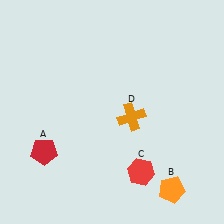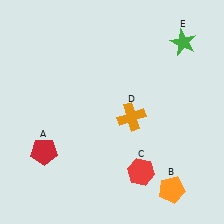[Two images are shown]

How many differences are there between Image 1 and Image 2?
There is 1 difference between the two images.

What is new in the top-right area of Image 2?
A green star (E) was added in the top-right area of Image 2.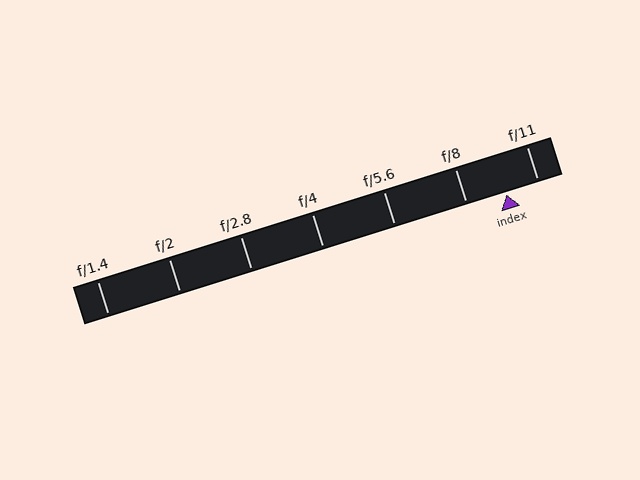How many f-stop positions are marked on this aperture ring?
There are 7 f-stop positions marked.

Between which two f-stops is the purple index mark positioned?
The index mark is between f/8 and f/11.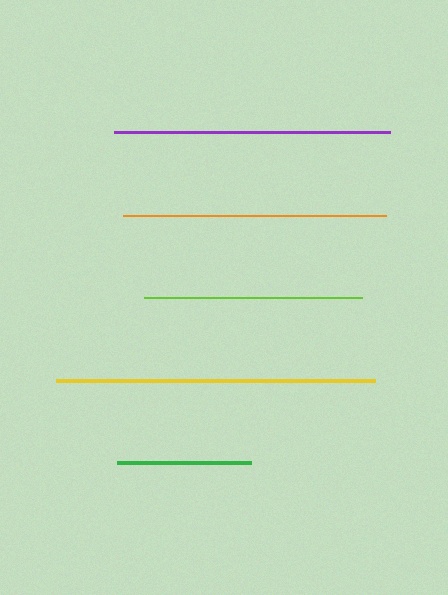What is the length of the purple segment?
The purple segment is approximately 276 pixels long.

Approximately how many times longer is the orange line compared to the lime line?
The orange line is approximately 1.2 times the length of the lime line.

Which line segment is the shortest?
The green line is the shortest at approximately 134 pixels.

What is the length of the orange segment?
The orange segment is approximately 263 pixels long.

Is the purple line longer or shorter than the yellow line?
The yellow line is longer than the purple line.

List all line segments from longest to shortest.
From longest to shortest: yellow, purple, orange, lime, green.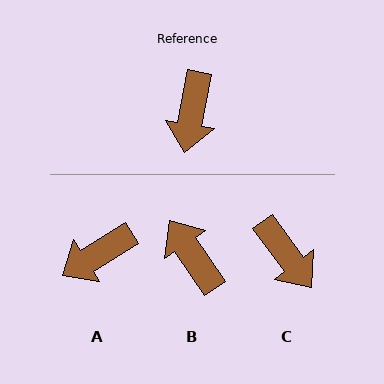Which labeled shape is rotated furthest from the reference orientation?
B, about 136 degrees away.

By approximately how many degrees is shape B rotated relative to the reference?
Approximately 136 degrees clockwise.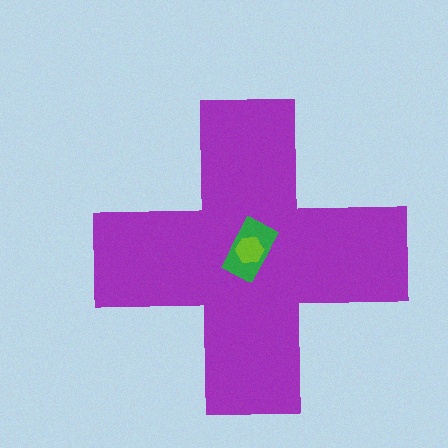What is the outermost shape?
The purple cross.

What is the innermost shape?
The lime hexagon.